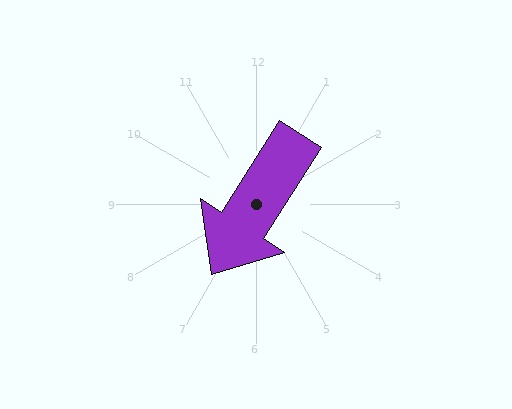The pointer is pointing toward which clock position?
Roughly 7 o'clock.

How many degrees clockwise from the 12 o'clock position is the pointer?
Approximately 212 degrees.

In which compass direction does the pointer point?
Southwest.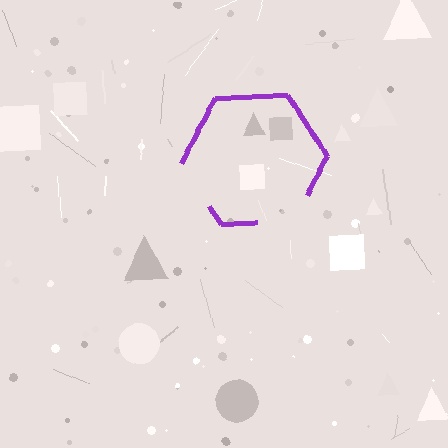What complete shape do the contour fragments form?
The contour fragments form a hexagon.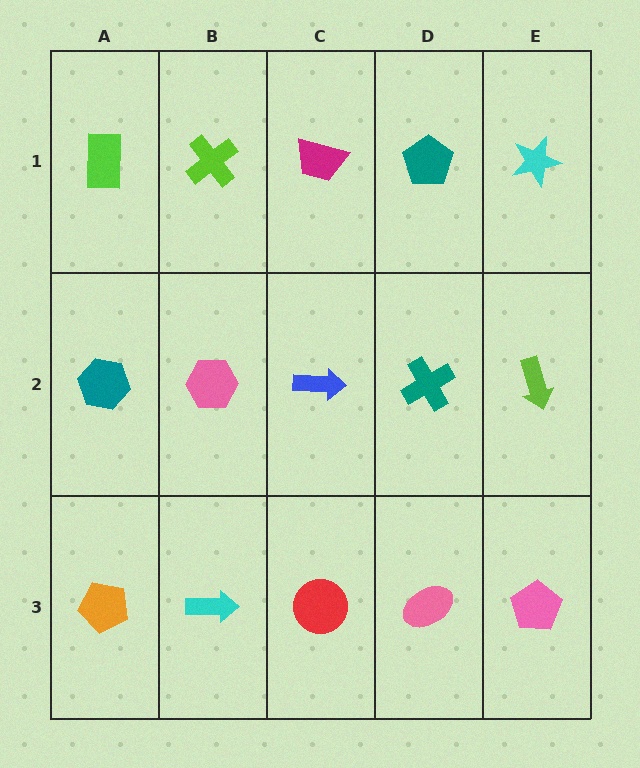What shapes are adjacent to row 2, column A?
A lime rectangle (row 1, column A), an orange pentagon (row 3, column A), a pink hexagon (row 2, column B).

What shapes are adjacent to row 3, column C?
A blue arrow (row 2, column C), a cyan arrow (row 3, column B), a pink ellipse (row 3, column D).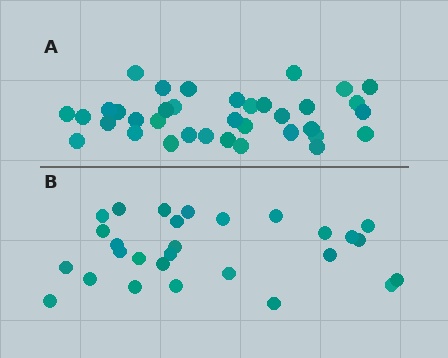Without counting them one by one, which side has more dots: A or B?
Region A (the top region) has more dots.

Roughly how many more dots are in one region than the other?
Region A has roughly 8 or so more dots than region B.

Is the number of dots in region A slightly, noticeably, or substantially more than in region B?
Region A has noticeably more, but not dramatically so. The ratio is roughly 1.3 to 1.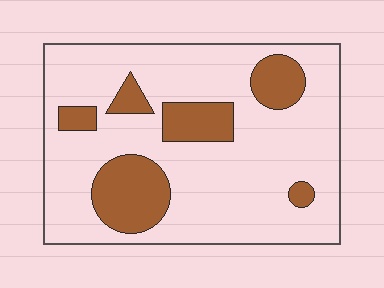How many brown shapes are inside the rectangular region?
6.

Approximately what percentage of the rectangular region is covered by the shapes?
Approximately 20%.